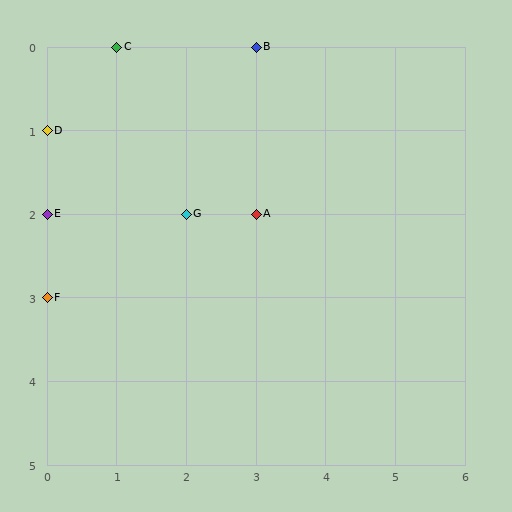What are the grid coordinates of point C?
Point C is at grid coordinates (1, 0).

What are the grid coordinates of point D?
Point D is at grid coordinates (0, 1).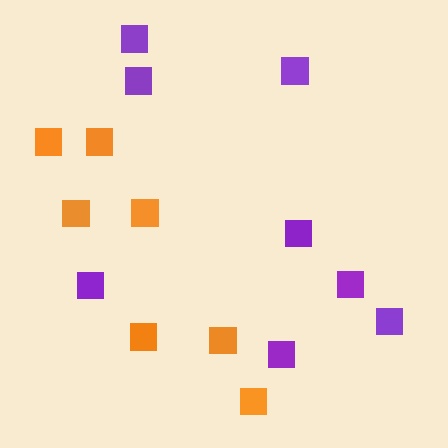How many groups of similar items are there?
There are 2 groups: one group of purple squares (8) and one group of orange squares (7).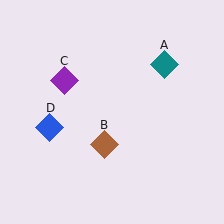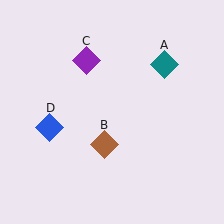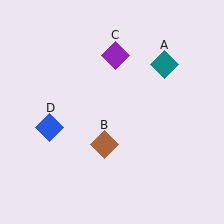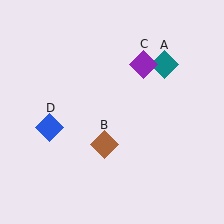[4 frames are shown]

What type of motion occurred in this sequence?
The purple diamond (object C) rotated clockwise around the center of the scene.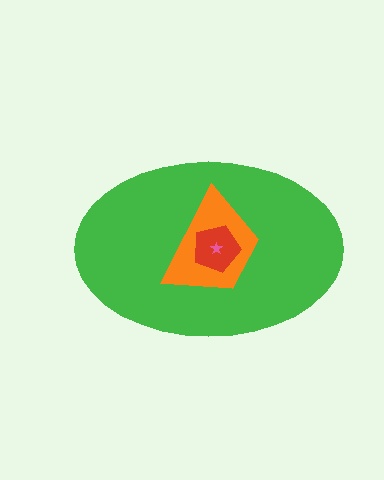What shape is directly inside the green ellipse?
The orange trapezoid.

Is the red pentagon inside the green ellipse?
Yes.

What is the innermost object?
The pink star.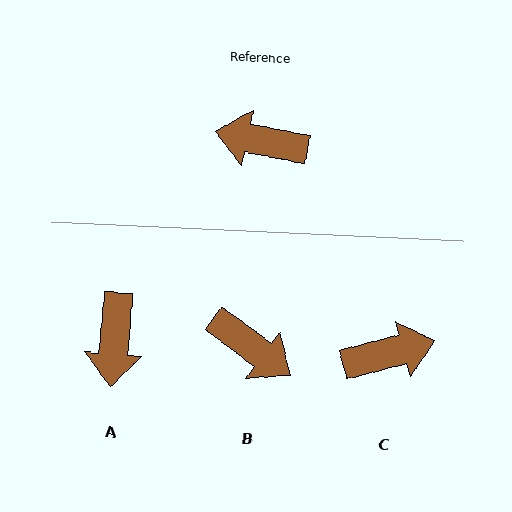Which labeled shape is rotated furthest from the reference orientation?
B, about 155 degrees away.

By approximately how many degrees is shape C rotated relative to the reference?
Approximately 154 degrees clockwise.